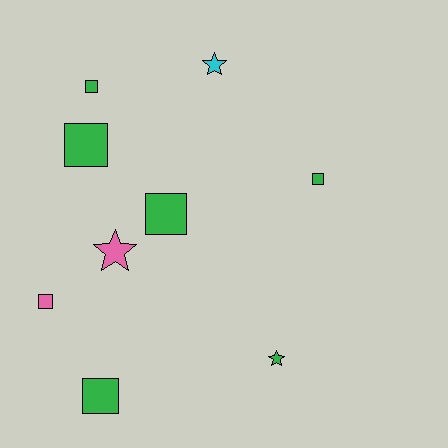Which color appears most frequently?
Green, with 6 objects.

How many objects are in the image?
There are 9 objects.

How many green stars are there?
There is 1 green star.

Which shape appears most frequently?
Square, with 6 objects.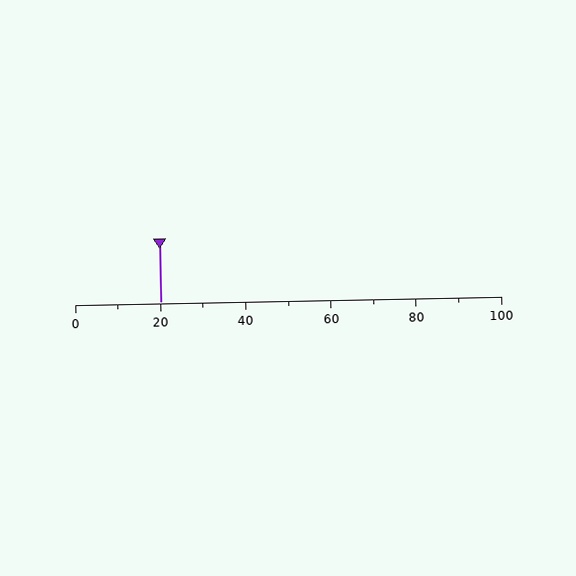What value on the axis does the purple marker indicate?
The marker indicates approximately 20.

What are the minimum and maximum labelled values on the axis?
The axis runs from 0 to 100.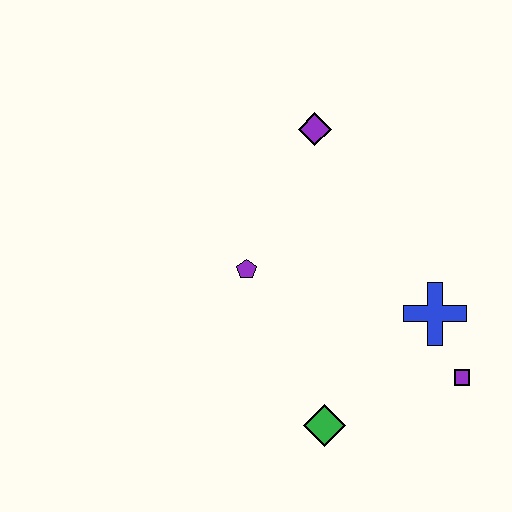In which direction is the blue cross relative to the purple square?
The blue cross is above the purple square.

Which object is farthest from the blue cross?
The purple diamond is farthest from the blue cross.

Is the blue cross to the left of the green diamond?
No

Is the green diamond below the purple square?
Yes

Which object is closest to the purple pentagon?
The purple diamond is closest to the purple pentagon.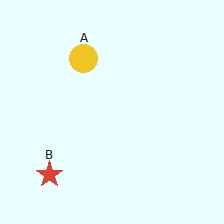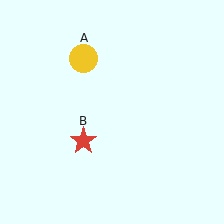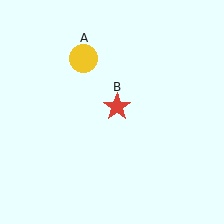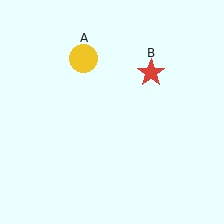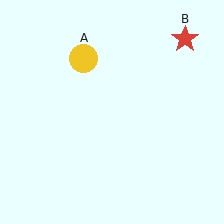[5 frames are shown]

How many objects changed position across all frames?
1 object changed position: red star (object B).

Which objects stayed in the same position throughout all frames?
Yellow circle (object A) remained stationary.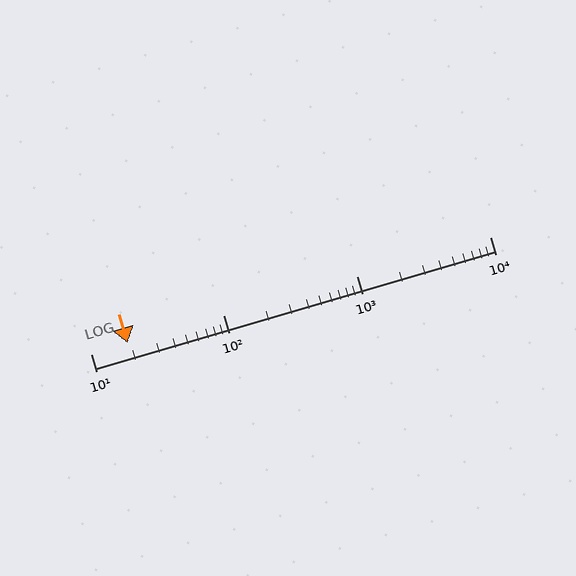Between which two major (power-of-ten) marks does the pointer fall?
The pointer is between 10 and 100.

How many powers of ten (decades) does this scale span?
The scale spans 3 decades, from 10 to 10000.